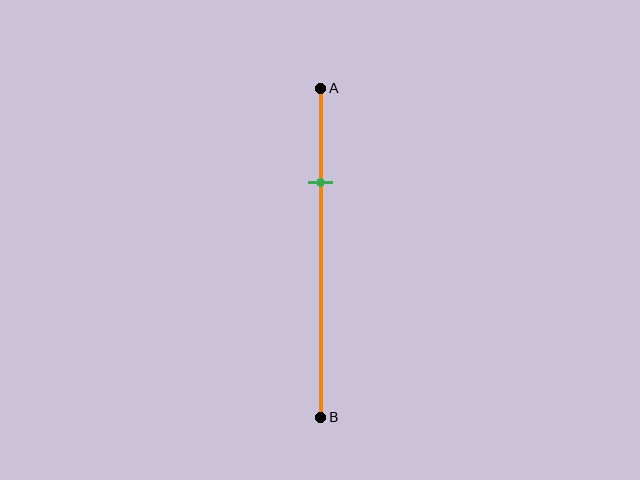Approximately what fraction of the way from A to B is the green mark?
The green mark is approximately 30% of the way from A to B.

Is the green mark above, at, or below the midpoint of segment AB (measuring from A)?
The green mark is above the midpoint of segment AB.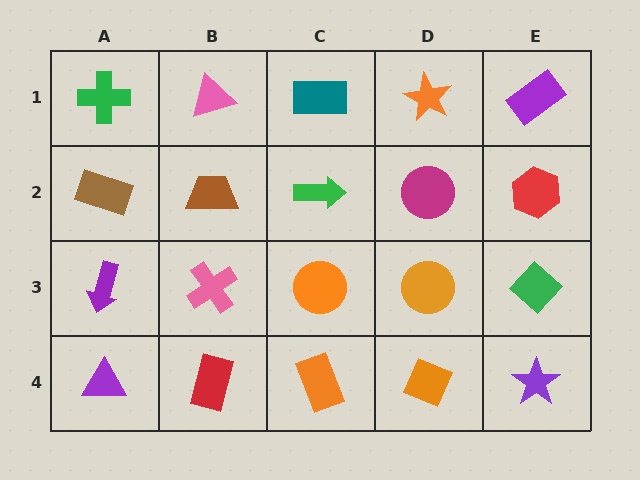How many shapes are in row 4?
5 shapes.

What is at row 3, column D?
An orange circle.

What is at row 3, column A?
A purple arrow.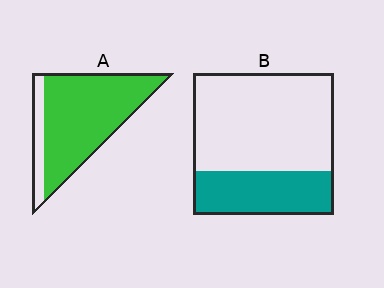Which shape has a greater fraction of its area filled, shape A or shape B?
Shape A.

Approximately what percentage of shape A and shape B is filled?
A is approximately 85% and B is approximately 30%.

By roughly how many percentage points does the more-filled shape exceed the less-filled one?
By roughly 55 percentage points (A over B).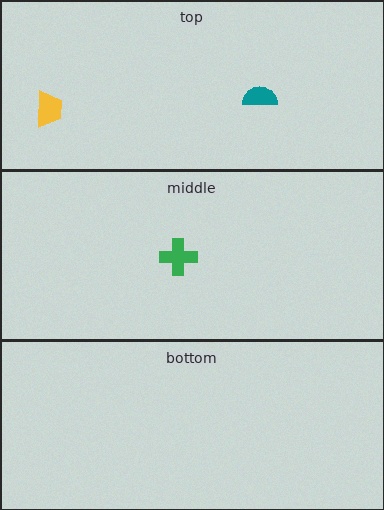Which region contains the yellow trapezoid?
The top region.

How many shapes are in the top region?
2.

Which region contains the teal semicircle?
The top region.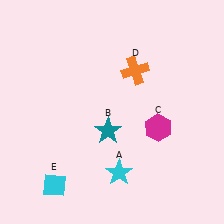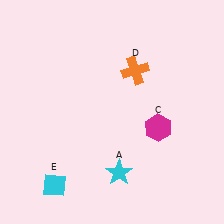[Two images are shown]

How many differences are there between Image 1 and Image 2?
There is 1 difference between the two images.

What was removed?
The teal star (B) was removed in Image 2.